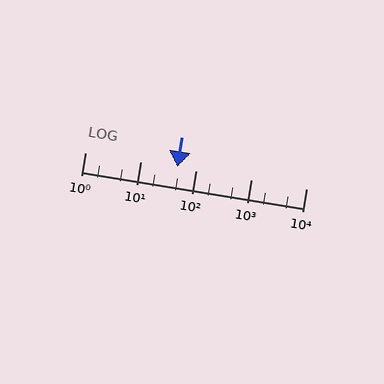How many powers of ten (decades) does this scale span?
The scale spans 4 decades, from 1 to 10000.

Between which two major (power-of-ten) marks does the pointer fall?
The pointer is between 10 and 100.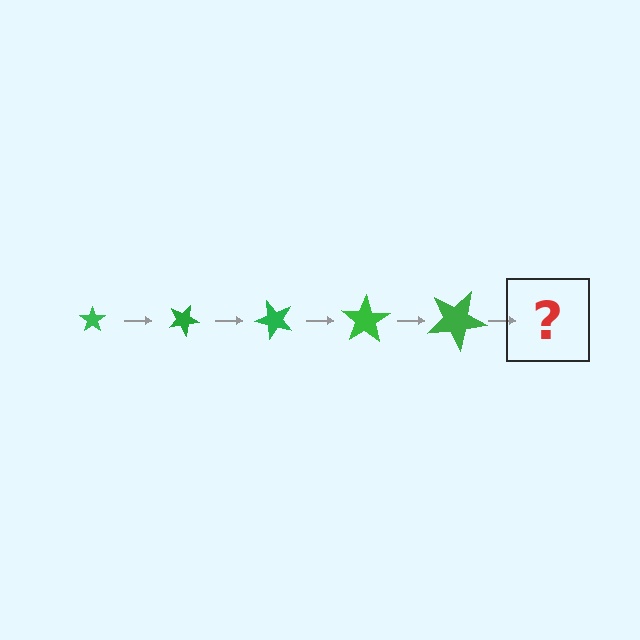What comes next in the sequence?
The next element should be a star, larger than the previous one and rotated 125 degrees from the start.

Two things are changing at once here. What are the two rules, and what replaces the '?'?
The two rules are that the star grows larger each step and it rotates 25 degrees each step. The '?' should be a star, larger than the previous one and rotated 125 degrees from the start.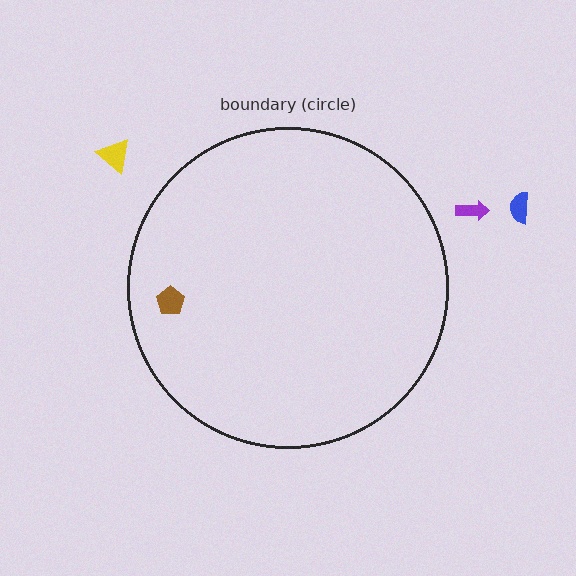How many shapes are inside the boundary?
1 inside, 3 outside.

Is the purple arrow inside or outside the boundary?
Outside.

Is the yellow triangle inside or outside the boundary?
Outside.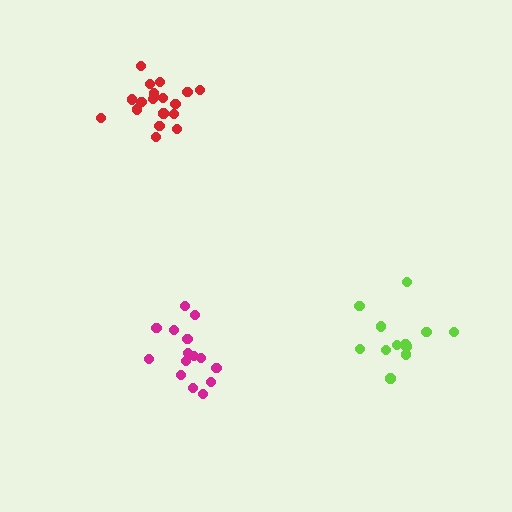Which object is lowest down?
The magenta cluster is bottommost.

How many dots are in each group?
Group 1: 12 dots, Group 2: 15 dots, Group 3: 18 dots (45 total).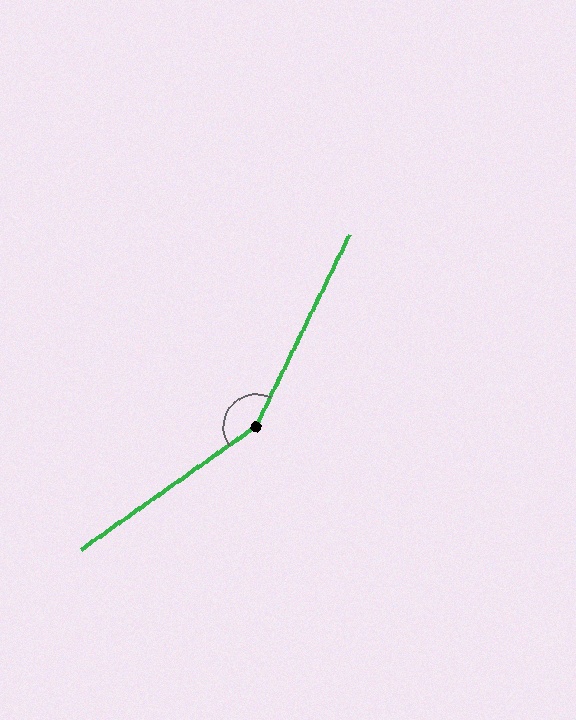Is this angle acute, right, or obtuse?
It is obtuse.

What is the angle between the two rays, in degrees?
Approximately 151 degrees.